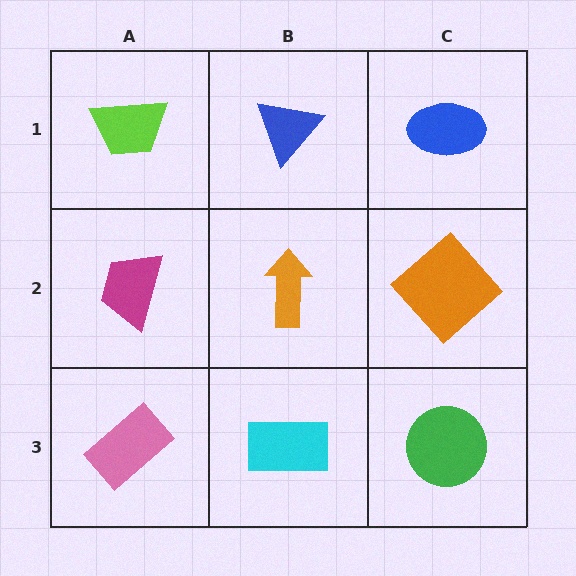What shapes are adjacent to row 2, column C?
A blue ellipse (row 1, column C), a green circle (row 3, column C), an orange arrow (row 2, column B).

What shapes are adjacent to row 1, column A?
A magenta trapezoid (row 2, column A), a blue triangle (row 1, column B).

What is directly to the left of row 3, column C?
A cyan rectangle.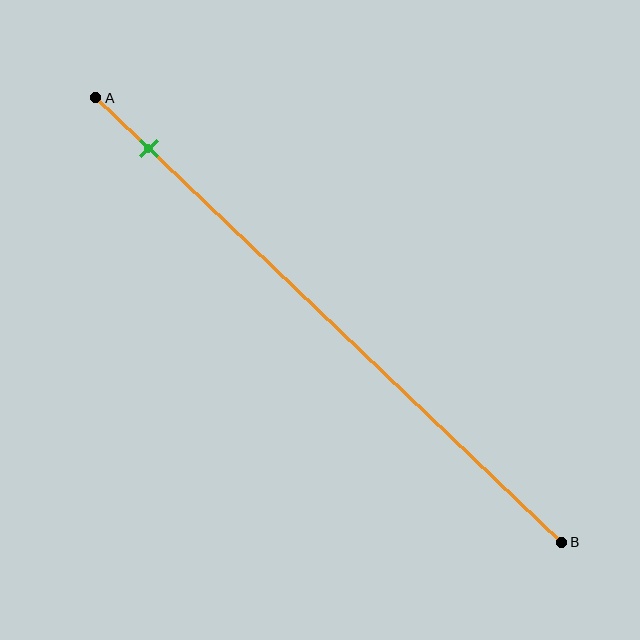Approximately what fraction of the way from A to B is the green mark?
The green mark is approximately 10% of the way from A to B.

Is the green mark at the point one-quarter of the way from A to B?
No, the mark is at about 10% from A, not at the 25% one-quarter point.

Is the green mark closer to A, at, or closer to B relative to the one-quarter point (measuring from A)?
The green mark is closer to point A than the one-quarter point of segment AB.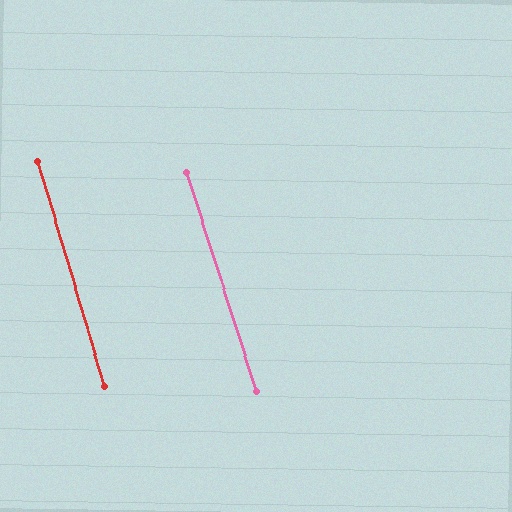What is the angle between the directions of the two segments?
Approximately 1 degree.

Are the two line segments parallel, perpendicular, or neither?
Parallel — their directions differ by only 1.1°.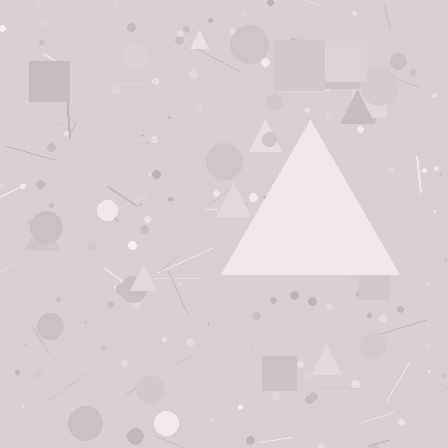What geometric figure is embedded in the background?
A triangle is embedded in the background.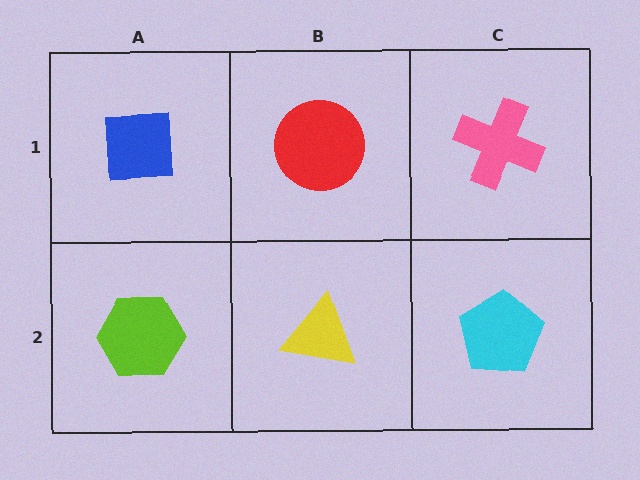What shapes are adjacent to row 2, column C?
A pink cross (row 1, column C), a yellow triangle (row 2, column B).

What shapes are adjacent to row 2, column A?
A blue square (row 1, column A), a yellow triangle (row 2, column B).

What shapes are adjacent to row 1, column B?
A yellow triangle (row 2, column B), a blue square (row 1, column A), a pink cross (row 1, column C).